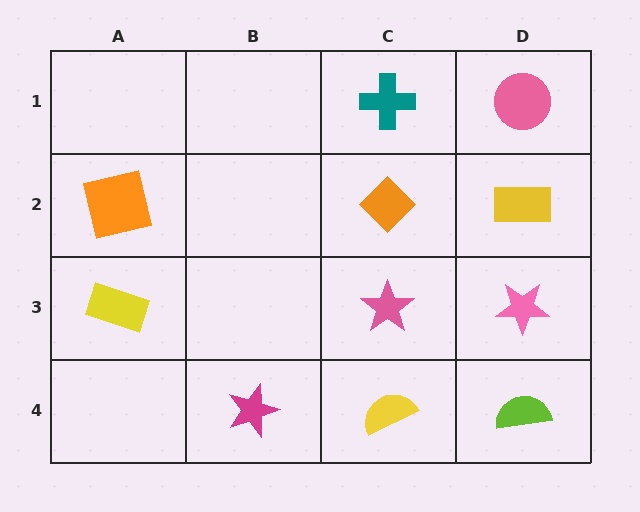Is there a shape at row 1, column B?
No, that cell is empty.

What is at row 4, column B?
A magenta star.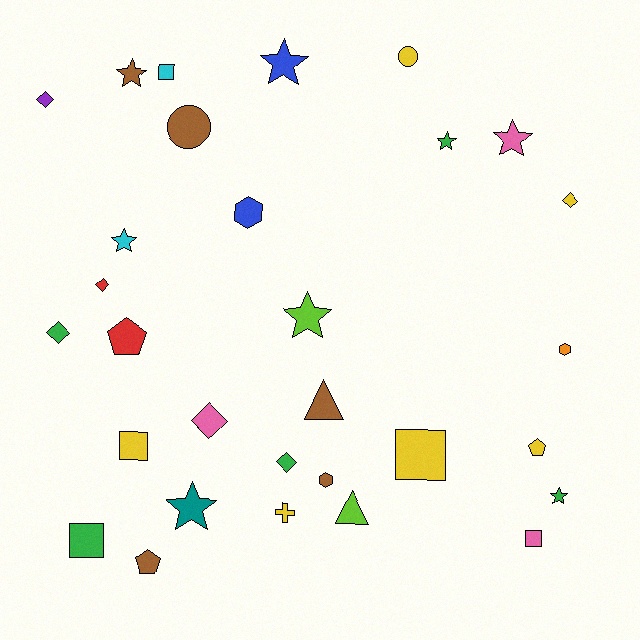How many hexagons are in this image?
There are 3 hexagons.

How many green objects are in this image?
There are 5 green objects.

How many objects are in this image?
There are 30 objects.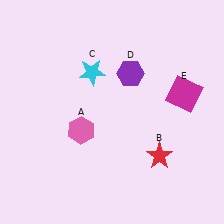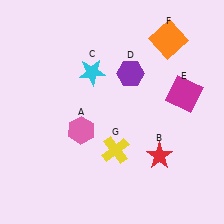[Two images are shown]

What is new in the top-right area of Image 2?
An orange square (F) was added in the top-right area of Image 2.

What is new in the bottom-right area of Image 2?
A yellow cross (G) was added in the bottom-right area of Image 2.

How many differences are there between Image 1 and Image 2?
There are 2 differences between the two images.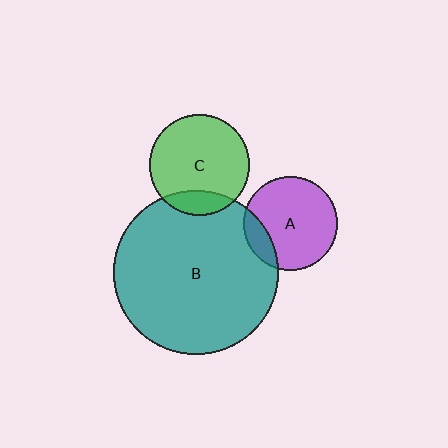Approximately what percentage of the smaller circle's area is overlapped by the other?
Approximately 15%.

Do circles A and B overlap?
Yes.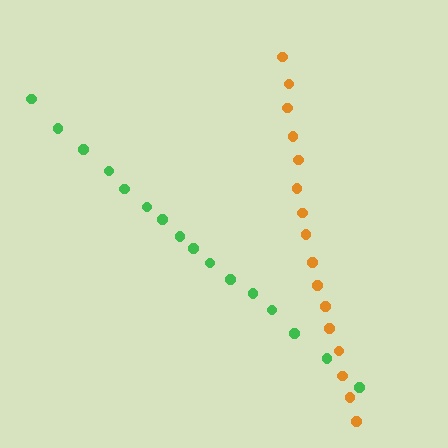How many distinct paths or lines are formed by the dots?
There are 2 distinct paths.